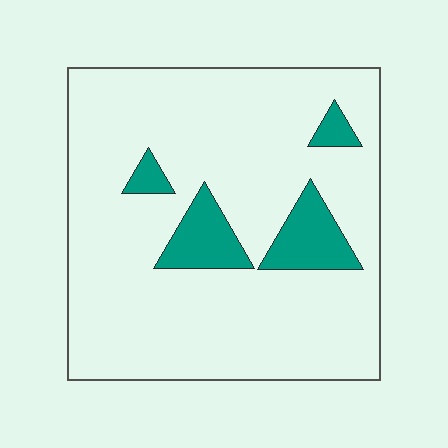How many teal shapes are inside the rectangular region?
4.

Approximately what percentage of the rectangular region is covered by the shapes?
Approximately 10%.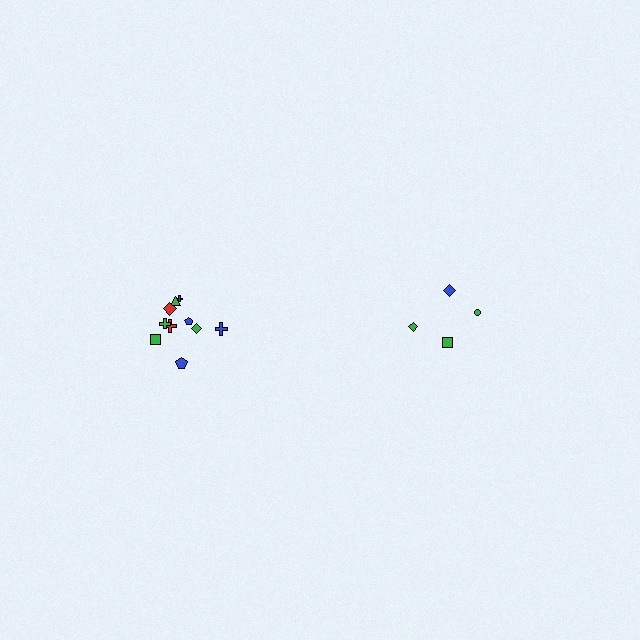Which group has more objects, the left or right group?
The left group.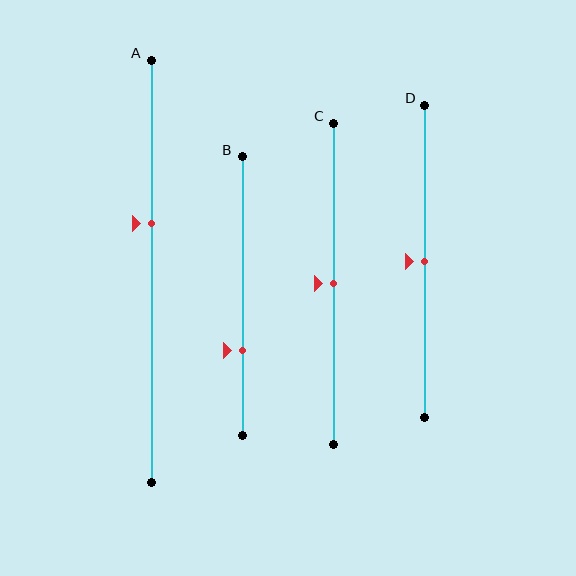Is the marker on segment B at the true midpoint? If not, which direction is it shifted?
No, the marker on segment B is shifted downward by about 19% of the segment length.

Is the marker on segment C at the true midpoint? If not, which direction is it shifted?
Yes, the marker on segment C is at the true midpoint.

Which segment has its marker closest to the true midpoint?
Segment C has its marker closest to the true midpoint.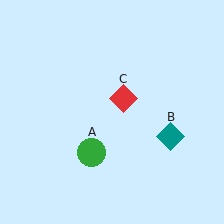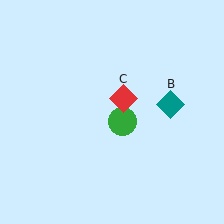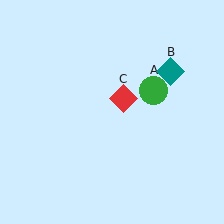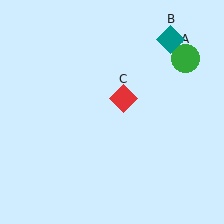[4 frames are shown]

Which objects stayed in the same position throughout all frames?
Red diamond (object C) remained stationary.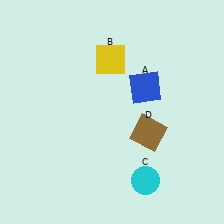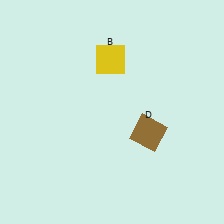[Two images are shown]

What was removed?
The cyan circle (C), the blue square (A) were removed in Image 2.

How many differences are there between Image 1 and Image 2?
There are 2 differences between the two images.